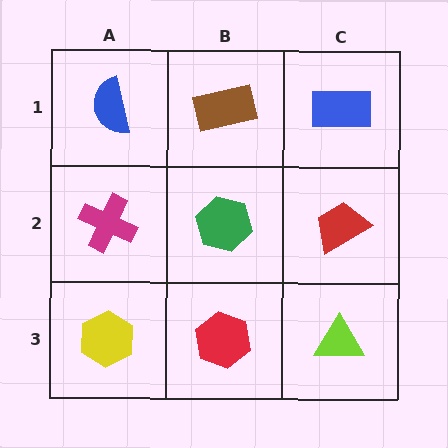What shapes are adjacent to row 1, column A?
A magenta cross (row 2, column A), a brown rectangle (row 1, column B).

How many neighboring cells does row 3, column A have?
2.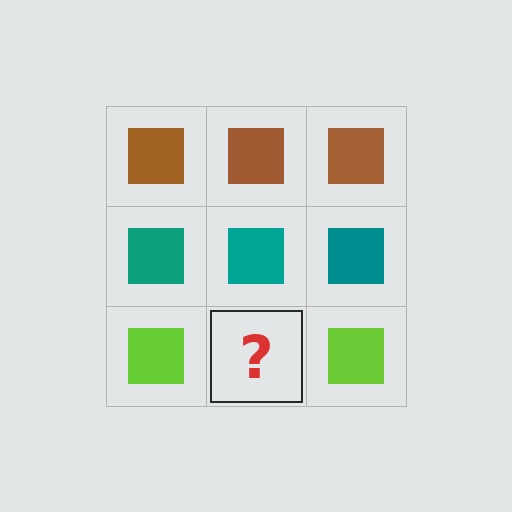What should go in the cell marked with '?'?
The missing cell should contain a lime square.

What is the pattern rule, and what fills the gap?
The rule is that each row has a consistent color. The gap should be filled with a lime square.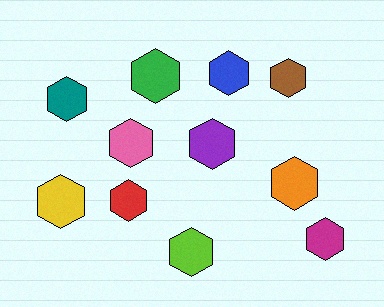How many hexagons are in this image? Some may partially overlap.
There are 11 hexagons.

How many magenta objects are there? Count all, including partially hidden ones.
There is 1 magenta object.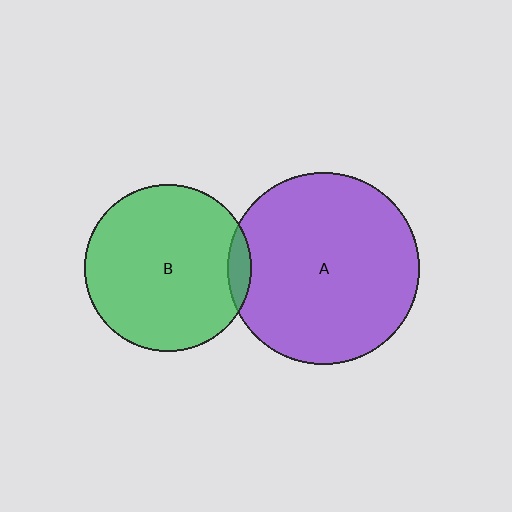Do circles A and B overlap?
Yes.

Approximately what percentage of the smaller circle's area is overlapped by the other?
Approximately 5%.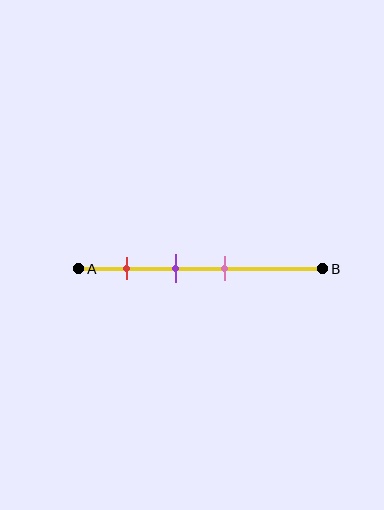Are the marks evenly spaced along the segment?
Yes, the marks are approximately evenly spaced.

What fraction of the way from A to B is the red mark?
The red mark is approximately 20% (0.2) of the way from A to B.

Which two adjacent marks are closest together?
The purple and pink marks are the closest adjacent pair.